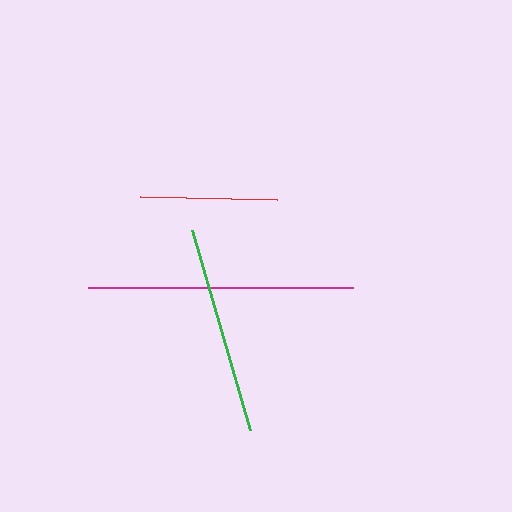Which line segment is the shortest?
The red line is the shortest at approximately 137 pixels.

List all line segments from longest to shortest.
From longest to shortest: magenta, green, red.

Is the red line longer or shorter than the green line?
The green line is longer than the red line.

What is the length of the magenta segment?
The magenta segment is approximately 265 pixels long.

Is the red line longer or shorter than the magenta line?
The magenta line is longer than the red line.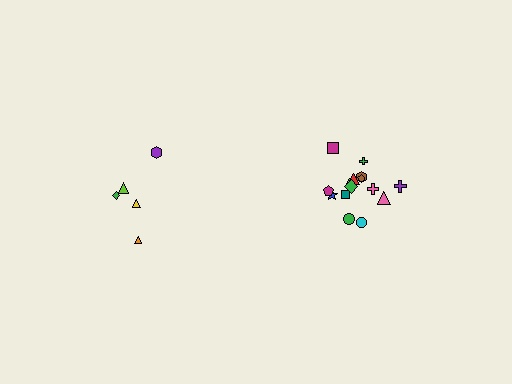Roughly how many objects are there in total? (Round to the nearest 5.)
Roughly 20 objects in total.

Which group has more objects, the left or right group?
The right group.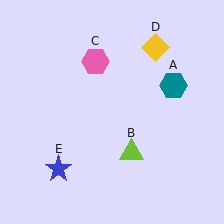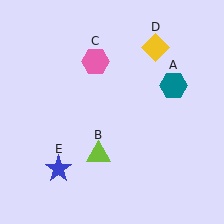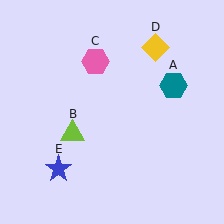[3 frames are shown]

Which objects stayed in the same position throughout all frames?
Teal hexagon (object A) and pink hexagon (object C) and yellow diamond (object D) and blue star (object E) remained stationary.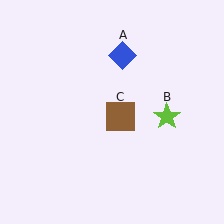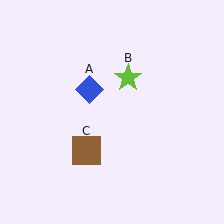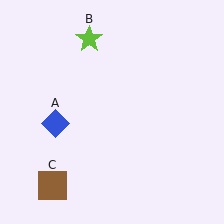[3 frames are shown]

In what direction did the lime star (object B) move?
The lime star (object B) moved up and to the left.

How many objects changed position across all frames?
3 objects changed position: blue diamond (object A), lime star (object B), brown square (object C).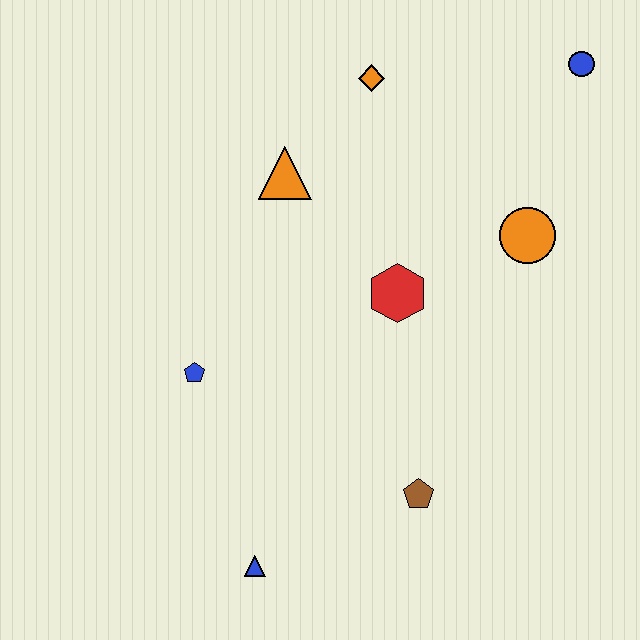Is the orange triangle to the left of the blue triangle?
No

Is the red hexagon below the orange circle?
Yes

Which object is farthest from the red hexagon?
The blue triangle is farthest from the red hexagon.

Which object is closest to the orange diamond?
The orange triangle is closest to the orange diamond.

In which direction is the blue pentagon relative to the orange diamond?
The blue pentagon is below the orange diamond.